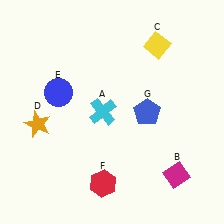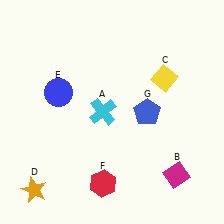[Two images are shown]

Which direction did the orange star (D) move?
The orange star (D) moved down.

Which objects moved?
The objects that moved are: the yellow diamond (C), the orange star (D).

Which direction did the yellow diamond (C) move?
The yellow diamond (C) moved down.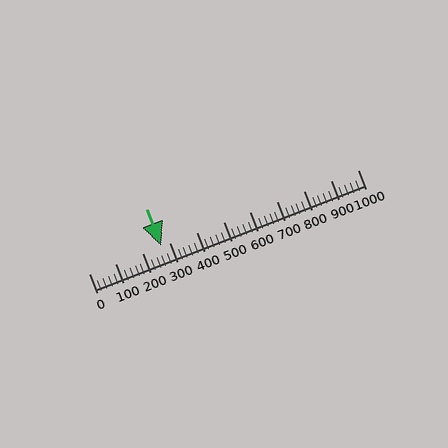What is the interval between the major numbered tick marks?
The major tick marks are spaced 100 units apart.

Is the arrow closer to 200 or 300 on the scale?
The arrow is closer to 300.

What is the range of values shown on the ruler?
The ruler shows values from 0 to 1000.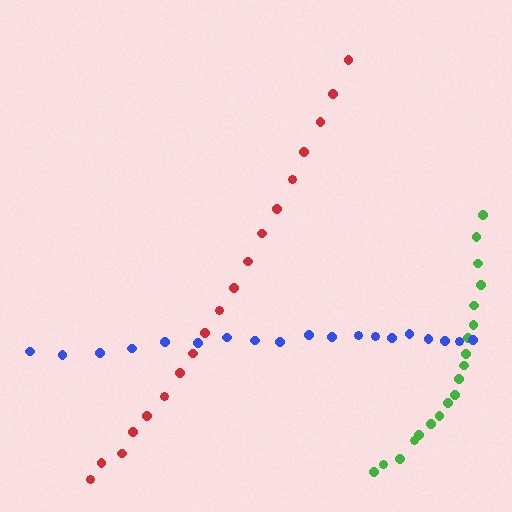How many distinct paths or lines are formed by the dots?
There are 3 distinct paths.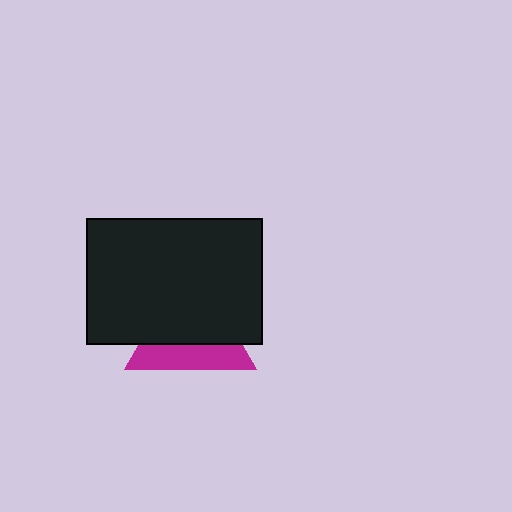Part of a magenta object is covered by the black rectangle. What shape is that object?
It is a triangle.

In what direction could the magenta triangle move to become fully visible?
The magenta triangle could move down. That would shift it out from behind the black rectangle entirely.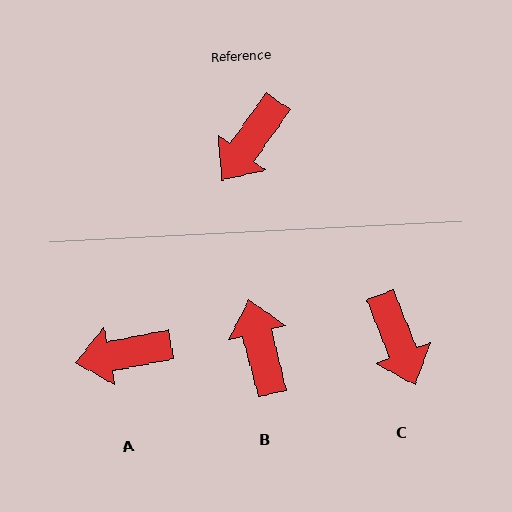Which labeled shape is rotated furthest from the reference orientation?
B, about 130 degrees away.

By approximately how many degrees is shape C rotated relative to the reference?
Approximately 57 degrees counter-clockwise.